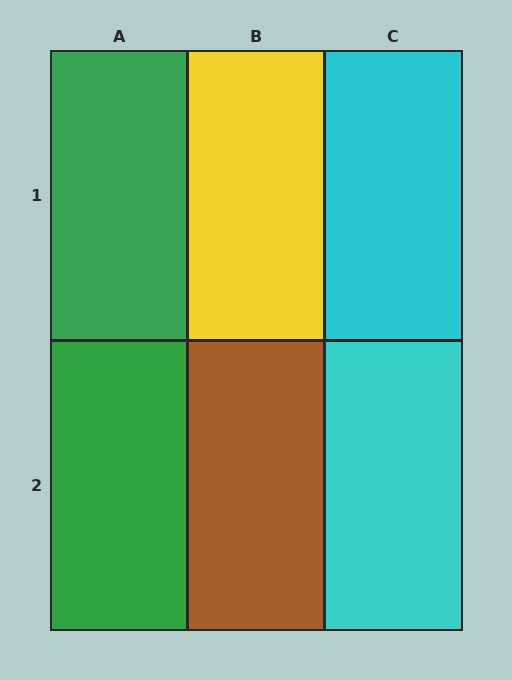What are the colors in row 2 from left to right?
Green, brown, cyan.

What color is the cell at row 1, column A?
Green.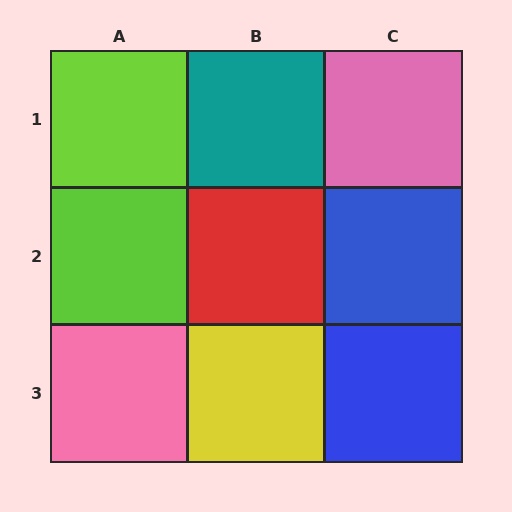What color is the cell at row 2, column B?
Red.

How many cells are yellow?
1 cell is yellow.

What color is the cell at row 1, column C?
Pink.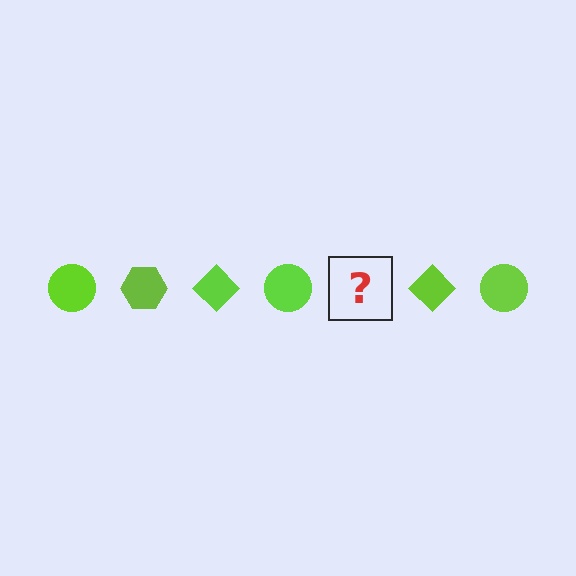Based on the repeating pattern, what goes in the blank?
The blank should be a lime hexagon.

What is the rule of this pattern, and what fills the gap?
The rule is that the pattern cycles through circle, hexagon, diamond shapes in lime. The gap should be filled with a lime hexagon.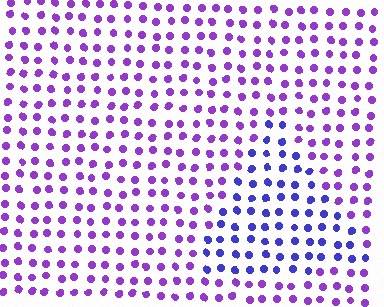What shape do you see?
I see a triangle.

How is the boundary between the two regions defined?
The boundary is defined purely by a slight shift in hue (about 36 degrees). Spacing, size, and orientation are identical on both sides.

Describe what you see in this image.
The image is filled with small purple elements in a uniform arrangement. A triangle-shaped region is visible where the elements are tinted to a slightly different hue, forming a subtle color boundary.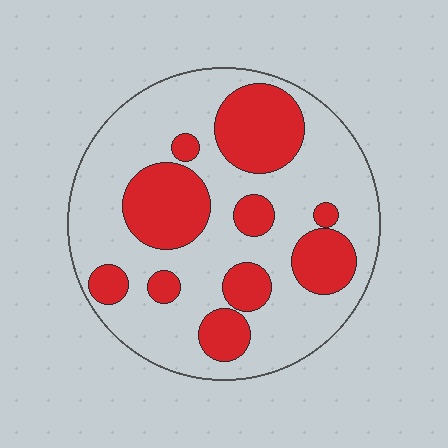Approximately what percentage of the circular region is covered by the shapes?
Approximately 30%.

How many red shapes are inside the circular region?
10.